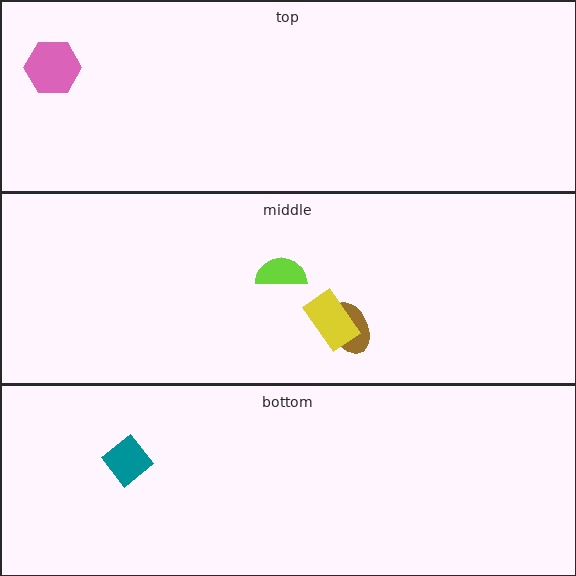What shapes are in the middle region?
The lime semicircle, the brown ellipse, the yellow rectangle.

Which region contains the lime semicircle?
The middle region.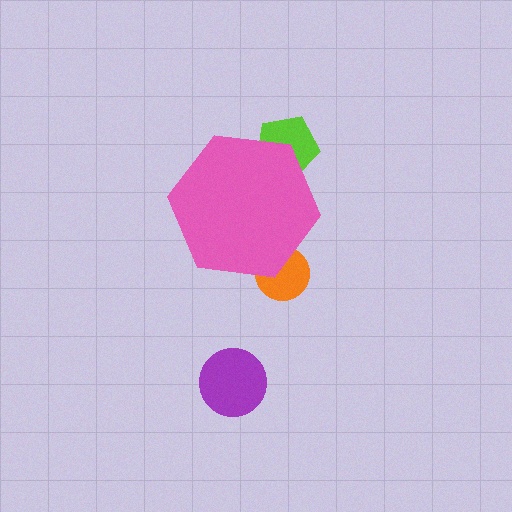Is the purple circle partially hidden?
No, the purple circle is fully visible.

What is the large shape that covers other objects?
A pink hexagon.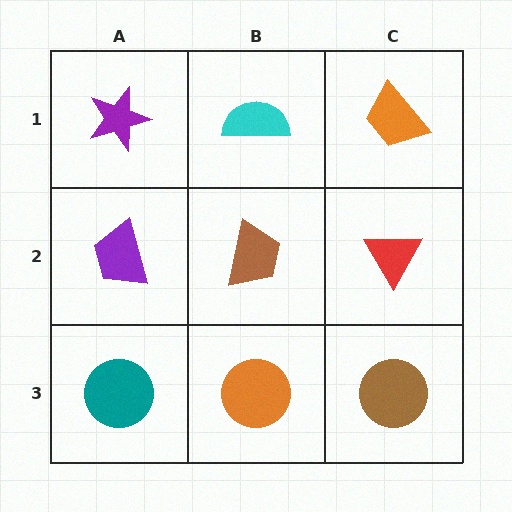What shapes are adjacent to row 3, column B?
A brown trapezoid (row 2, column B), a teal circle (row 3, column A), a brown circle (row 3, column C).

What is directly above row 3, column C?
A red triangle.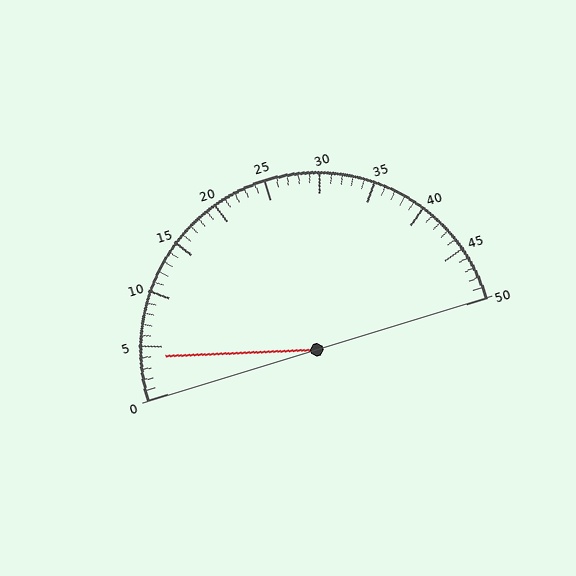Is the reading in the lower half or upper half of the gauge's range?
The reading is in the lower half of the range (0 to 50).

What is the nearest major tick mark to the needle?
The nearest major tick mark is 5.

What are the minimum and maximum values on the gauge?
The gauge ranges from 0 to 50.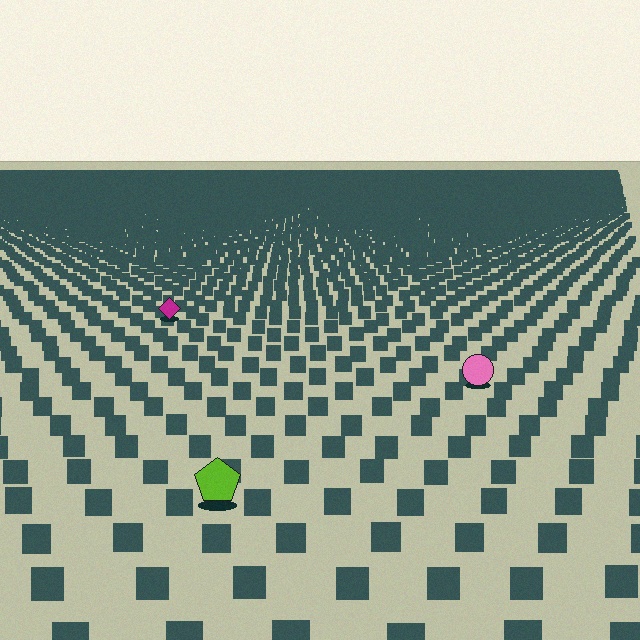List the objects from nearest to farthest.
From nearest to farthest: the lime pentagon, the pink circle, the magenta diamond.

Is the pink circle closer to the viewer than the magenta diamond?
Yes. The pink circle is closer — you can tell from the texture gradient: the ground texture is coarser near it.